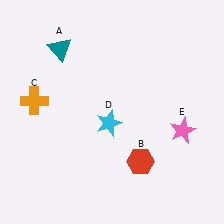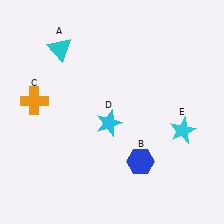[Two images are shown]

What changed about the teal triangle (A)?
In Image 1, A is teal. In Image 2, it changed to cyan.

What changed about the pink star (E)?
In Image 1, E is pink. In Image 2, it changed to cyan.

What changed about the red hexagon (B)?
In Image 1, B is red. In Image 2, it changed to blue.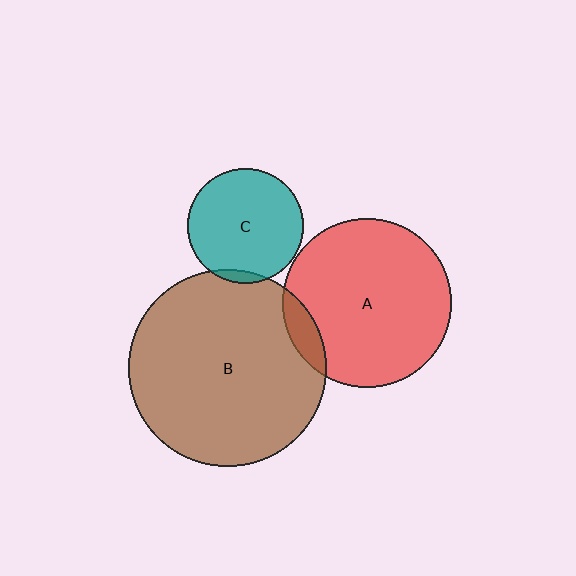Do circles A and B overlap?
Yes.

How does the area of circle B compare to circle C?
Approximately 2.9 times.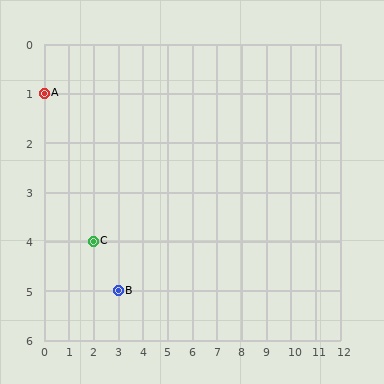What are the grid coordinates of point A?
Point A is at grid coordinates (0, 1).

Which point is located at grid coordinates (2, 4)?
Point C is at (2, 4).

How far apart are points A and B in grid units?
Points A and B are 3 columns and 4 rows apart (about 5.0 grid units diagonally).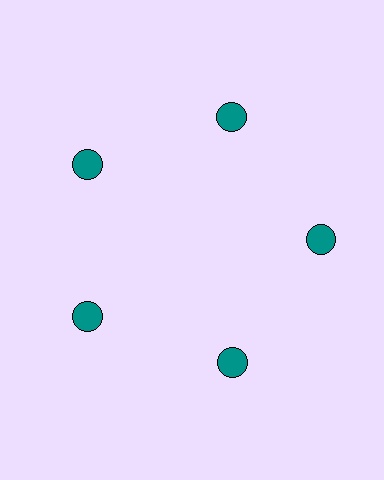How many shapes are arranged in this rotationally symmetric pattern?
There are 5 shapes, arranged in 5 groups of 1.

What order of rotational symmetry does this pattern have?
This pattern has 5-fold rotational symmetry.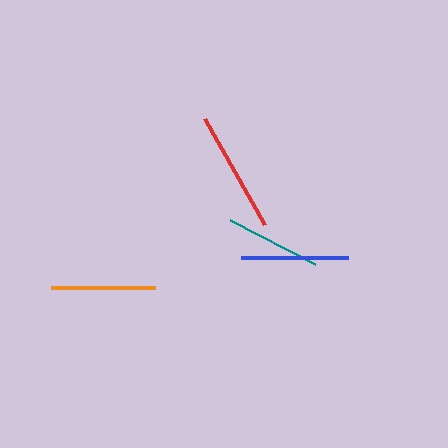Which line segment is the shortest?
The teal line is the shortest at approximately 95 pixels.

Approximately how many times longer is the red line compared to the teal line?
The red line is approximately 1.3 times the length of the teal line.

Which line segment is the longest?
The red line is the longest at approximately 122 pixels.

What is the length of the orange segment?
The orange segment is approximately 104 pixels long.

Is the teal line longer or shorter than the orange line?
The orange line is longer than the teal line.